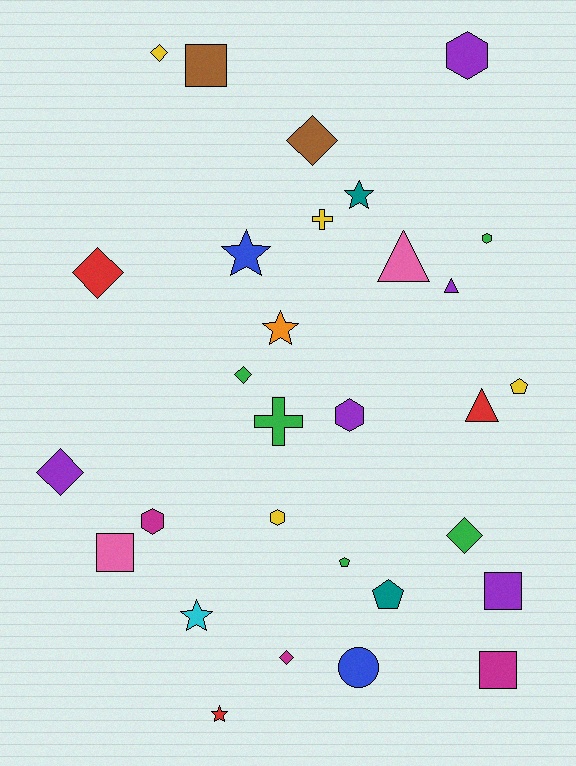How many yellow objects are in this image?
There are 4 yellow objects.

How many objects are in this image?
There are 30 objects.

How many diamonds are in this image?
There are 7 diamonds.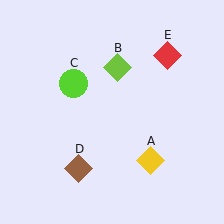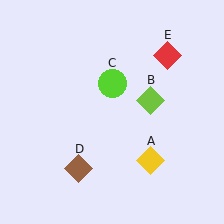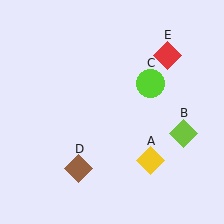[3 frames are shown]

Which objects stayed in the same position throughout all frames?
Yellow diamond (object A) and brown diamond (object D) and red diamond (object E) remained stationary.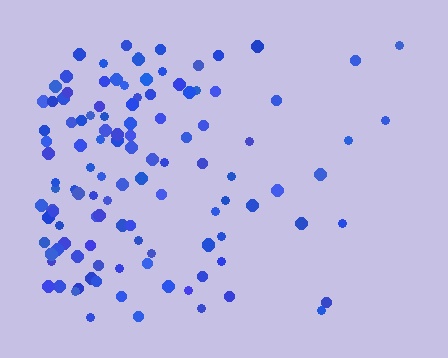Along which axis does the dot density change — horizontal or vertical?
Horizontal.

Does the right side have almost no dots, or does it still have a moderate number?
Still a moderate number, just noticeably fewer than the left.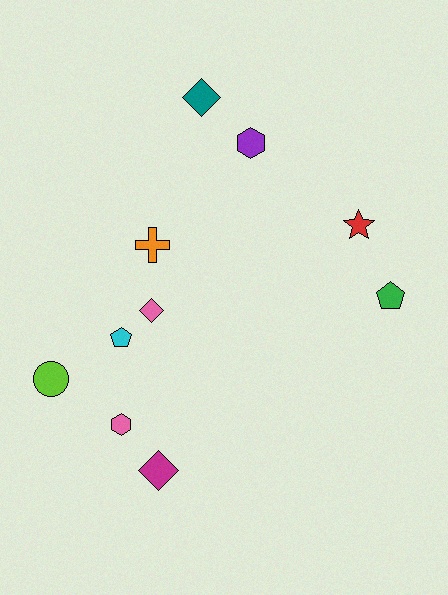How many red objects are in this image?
There is 1 red object.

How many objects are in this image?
There are 10 objects.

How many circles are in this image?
There is 1 circle.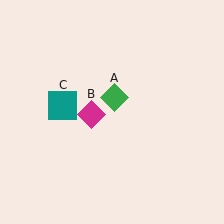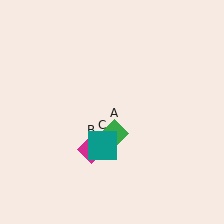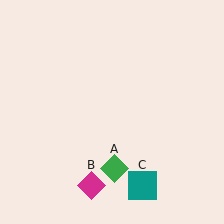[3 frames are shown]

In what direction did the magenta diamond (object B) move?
The magenta diamond (object B) moved down.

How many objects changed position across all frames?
3 objects changed position: green diamond (object A), magenta diamond (object B), teal square (object C).